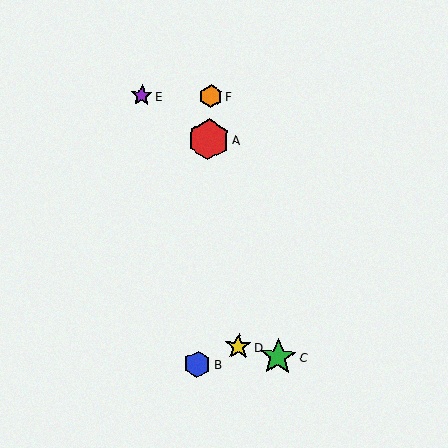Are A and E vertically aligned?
No, A is at x≈209 and E is at x≈142.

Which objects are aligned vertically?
Objects A, B, F are aligned vertically.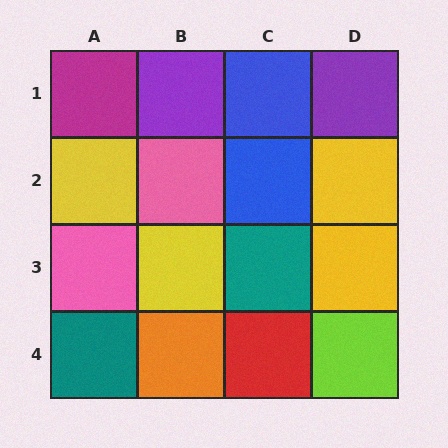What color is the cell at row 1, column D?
Purple.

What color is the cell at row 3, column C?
Teal.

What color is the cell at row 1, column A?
Magenta.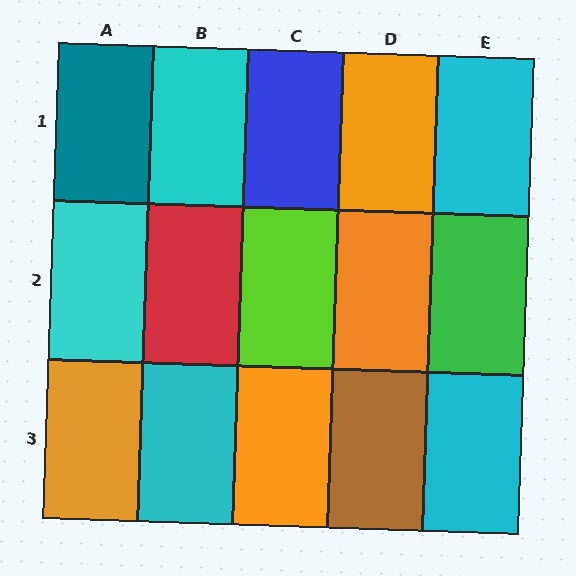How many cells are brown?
1 cell is brown.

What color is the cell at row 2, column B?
Red.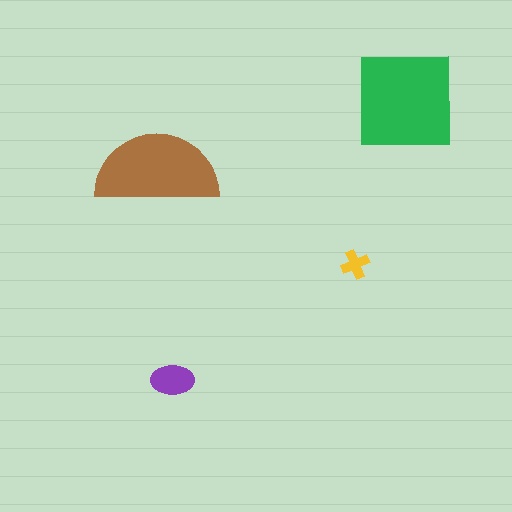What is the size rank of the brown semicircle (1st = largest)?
2nd.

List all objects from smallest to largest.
The yellow cross, the purple ellipse, the brown semicircle, the green square.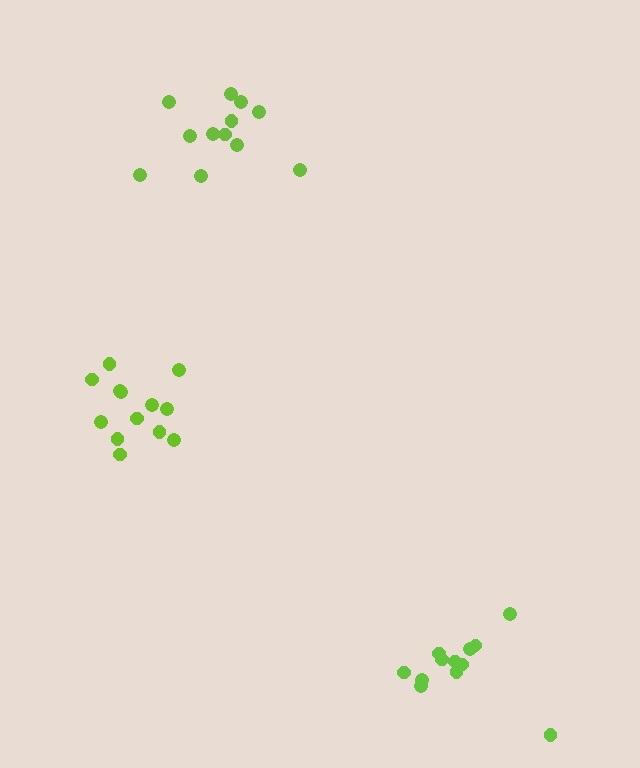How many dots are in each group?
Group 1: 12 dots, Group 2: 13 dots, Group 3: 12 dots (37 total).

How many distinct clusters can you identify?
There are 3 distinct clusters.